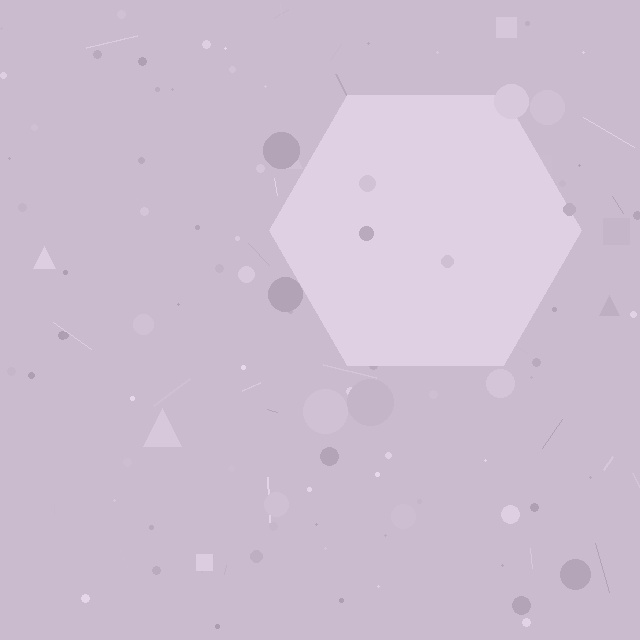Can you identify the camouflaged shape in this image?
The camouflaged shape is a hexagon.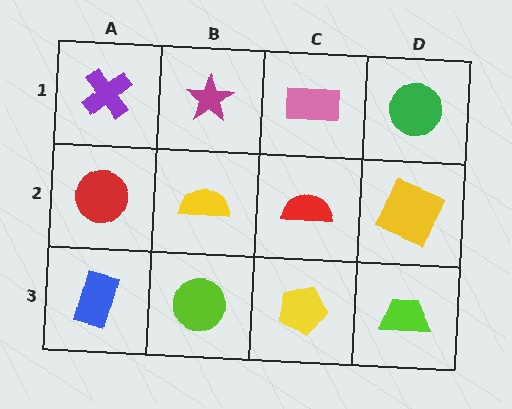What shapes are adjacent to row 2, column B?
A magenta star (row 1, column B), a lime circle (row 3, column B), a red circle (row 2, column A), a red semicircle (row 2, column C).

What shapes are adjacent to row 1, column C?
A red semicircle (row 2, column C), a magenta star (row 1, column B), a green circle (row 1, column D).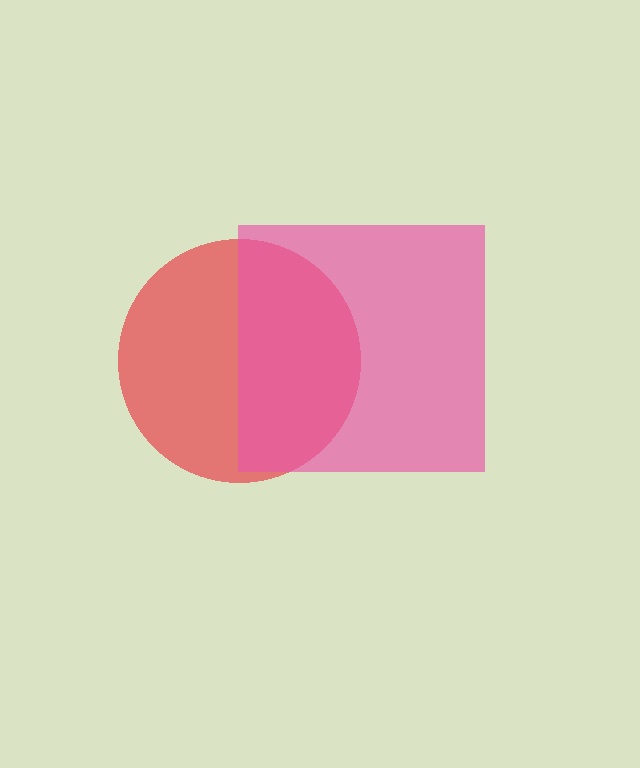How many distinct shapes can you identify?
There are 2 distinct shapes: a red circle, a pink square.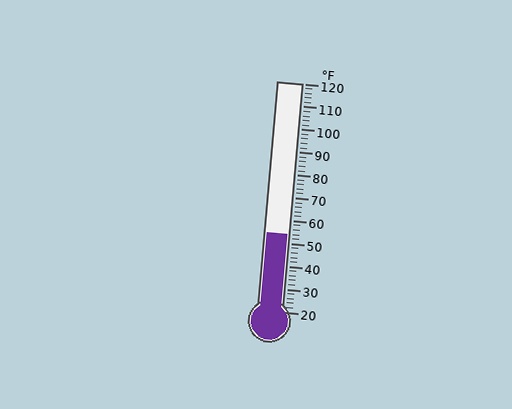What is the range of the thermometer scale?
The thermometer scale ranges from 20°F to 120°F.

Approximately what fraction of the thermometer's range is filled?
The thermometer is filled to approximately 35% of its range.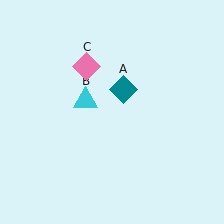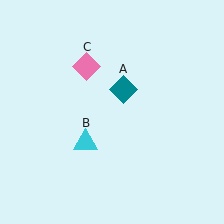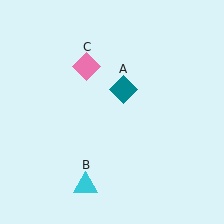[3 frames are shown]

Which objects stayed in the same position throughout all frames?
Teal diamond (object A) and pink diamond (object C) remained stationary.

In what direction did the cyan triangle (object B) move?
The cyan triangle (object B) moved down.